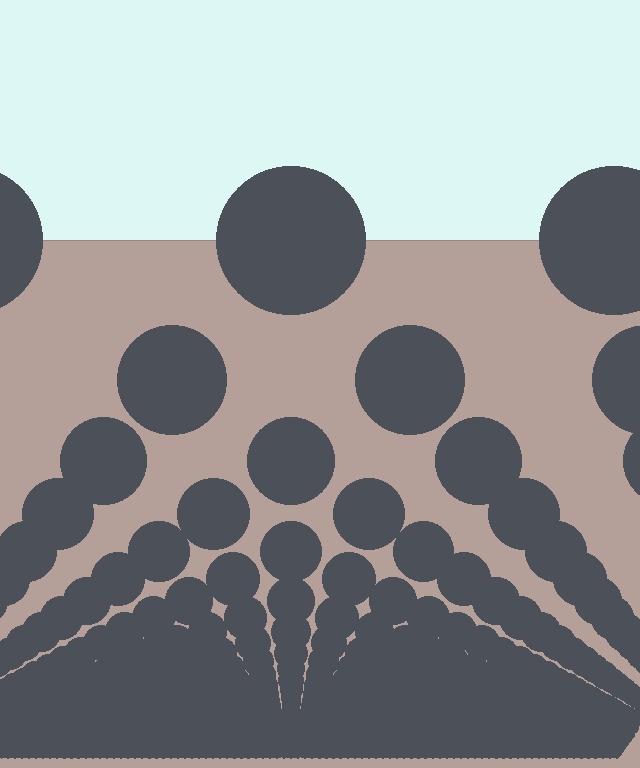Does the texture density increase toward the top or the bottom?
Density increases toward the bottom.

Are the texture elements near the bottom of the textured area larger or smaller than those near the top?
Smaller. The gradient is inverted — elements near the bottom are smaller and denser.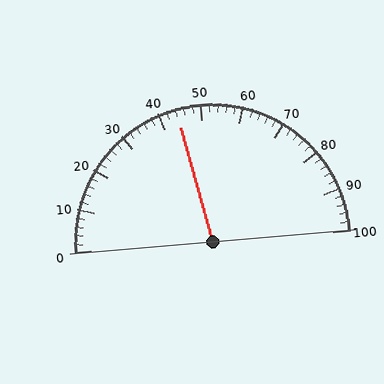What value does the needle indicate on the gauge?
The needle indicates approximately 44.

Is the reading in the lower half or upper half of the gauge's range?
The reading is in the lower half of the range (0 to 100).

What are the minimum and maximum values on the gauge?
The gauge ranges from 0 to 100.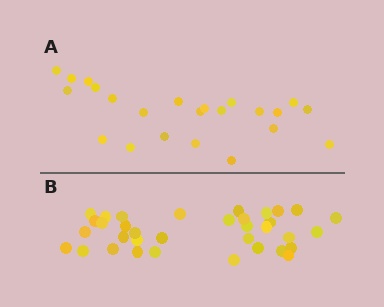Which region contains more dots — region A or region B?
Region B (the bottom region) has more dots.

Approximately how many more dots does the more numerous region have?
Region B has roughly 12 or so more dots than region A.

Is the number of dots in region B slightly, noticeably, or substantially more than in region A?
Region B has substantially more. The ratio is roughly 1.5 to 1.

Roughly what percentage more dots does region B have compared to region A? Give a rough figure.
About 50% more.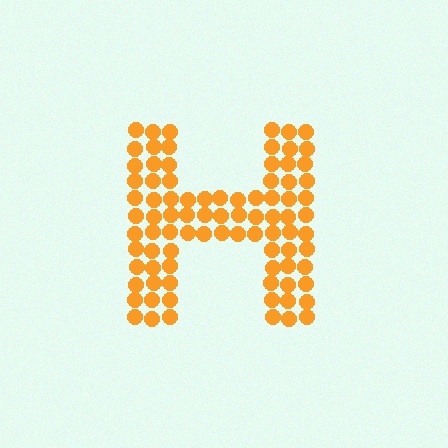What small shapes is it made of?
It is made of small circles.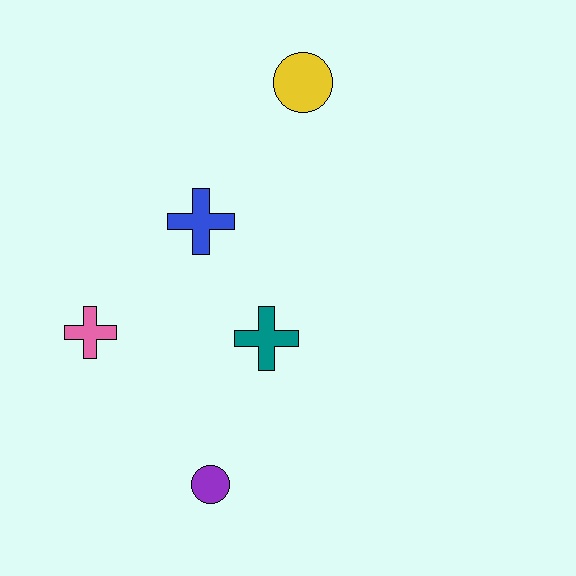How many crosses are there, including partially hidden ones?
There are 3 crosses.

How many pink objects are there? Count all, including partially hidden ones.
There is 1 pink object.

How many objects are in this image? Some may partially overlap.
There are 5 objects.